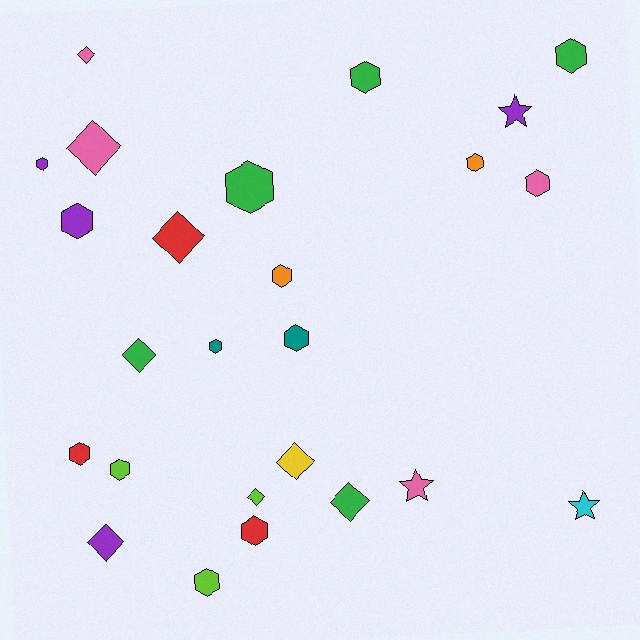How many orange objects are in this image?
There are 2 orange objects.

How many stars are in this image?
There are 3 stars.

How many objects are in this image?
There are 25 objects.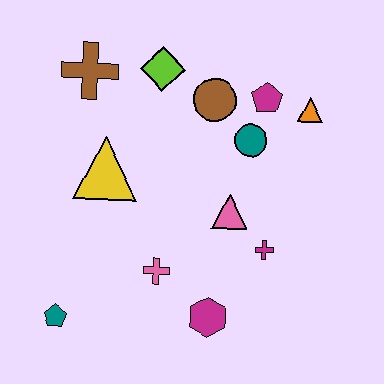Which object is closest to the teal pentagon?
The pink cross is closest to the teal pentagon.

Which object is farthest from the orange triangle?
The teal pentagon is farthest from the orange triangle.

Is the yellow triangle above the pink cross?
Yes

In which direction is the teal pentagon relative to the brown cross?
The teal pentagon is below the brown cross.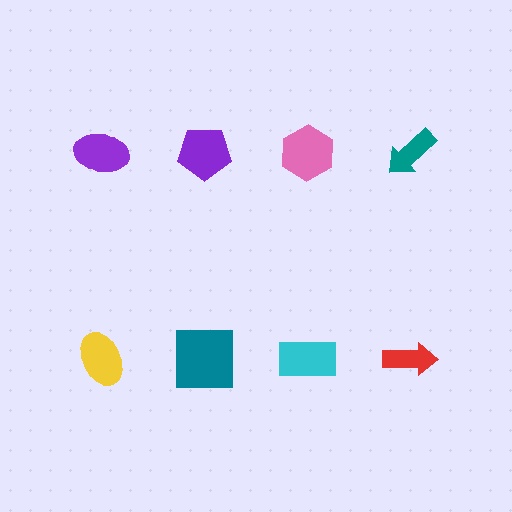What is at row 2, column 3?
A cyan rectangle.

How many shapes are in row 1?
4 shapes.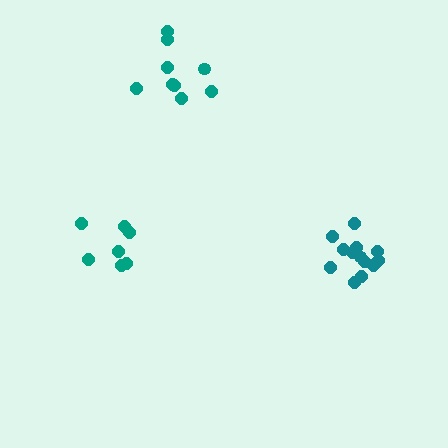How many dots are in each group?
Group 1: 13 dots, Group 2: 9 dots, Group 3: 7 dots (29 total).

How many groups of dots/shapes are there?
There are 3 groups.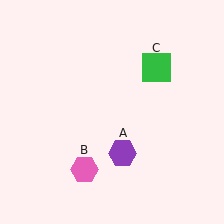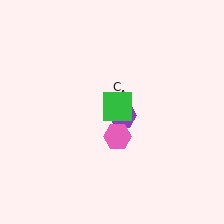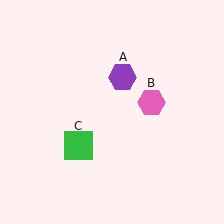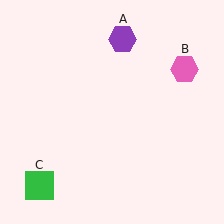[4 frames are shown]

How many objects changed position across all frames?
3 objects changed position: purple hexagon (object A), pink hexagon (object B), green square (object C).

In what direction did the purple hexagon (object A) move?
The purple hexagon (object A) moved up.